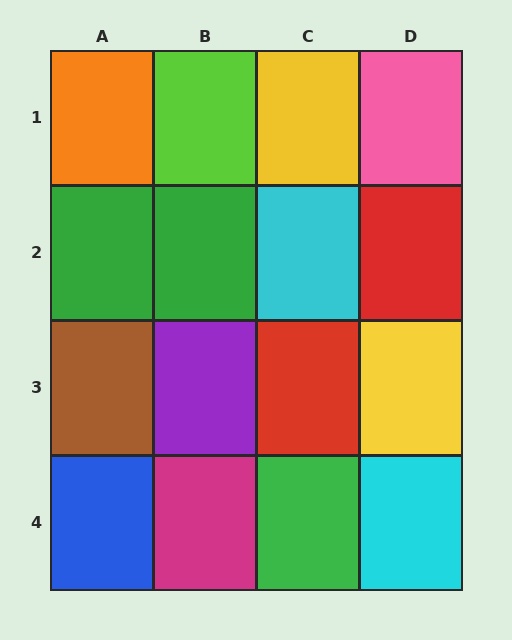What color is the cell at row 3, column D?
Yellow.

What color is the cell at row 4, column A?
Blue.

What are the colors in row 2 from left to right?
Green, green, cyan, red.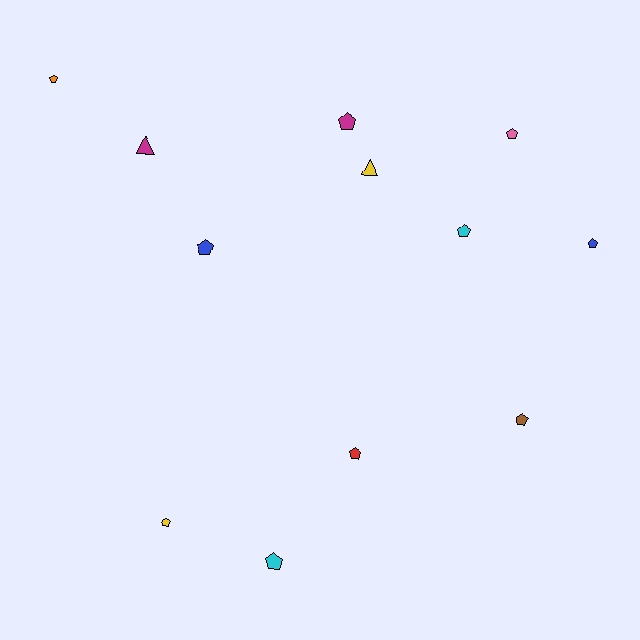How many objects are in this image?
There are 12 objects.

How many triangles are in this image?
There are 2 triangles.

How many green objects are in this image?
There are no green objects.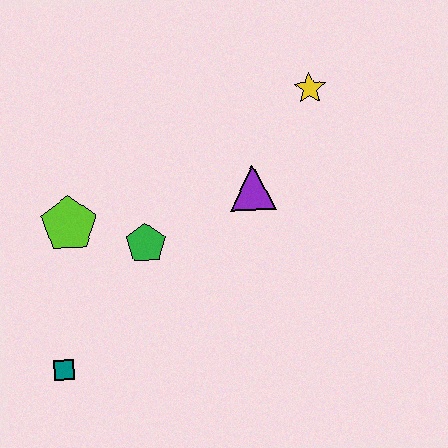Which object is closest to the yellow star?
The purple triangle is closest to the yellow star.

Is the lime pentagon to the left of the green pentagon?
Yes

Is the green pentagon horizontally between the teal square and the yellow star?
Yes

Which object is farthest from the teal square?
The yellow star is farthest from the teal square.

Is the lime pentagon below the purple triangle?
Yes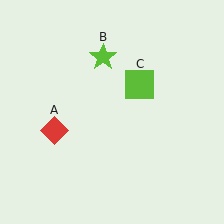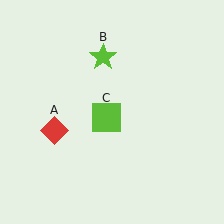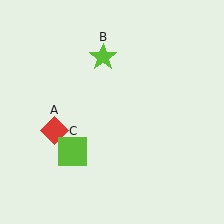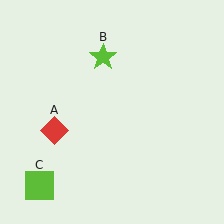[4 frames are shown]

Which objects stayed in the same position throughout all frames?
Red diamond (object A) and lime star (object B) remained stationary.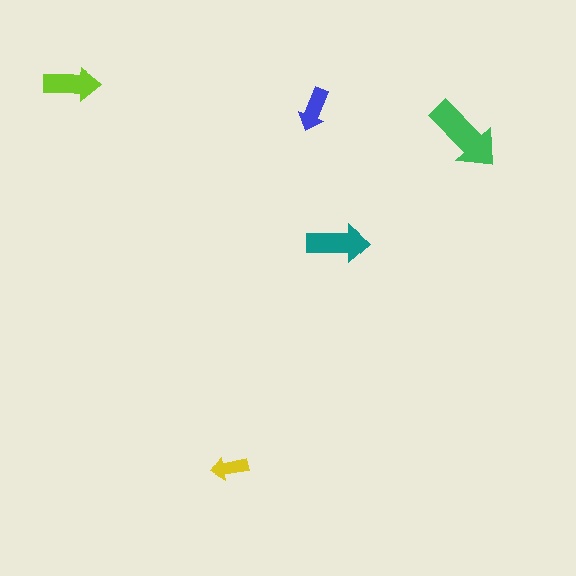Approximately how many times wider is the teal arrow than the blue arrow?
About 1.5 times wider.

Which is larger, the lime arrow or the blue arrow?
The lime one.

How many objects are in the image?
There are 5 objects in the image.